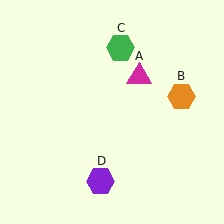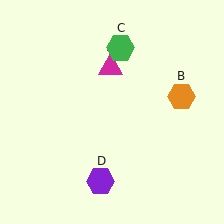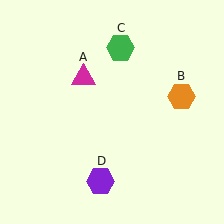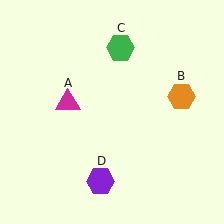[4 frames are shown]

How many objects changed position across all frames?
1 object changed position: magenta triangle (object A).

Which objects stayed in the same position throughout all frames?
Orange hexagon (object B) and green hexagon (object C) and purple hexagon (object D) remained stationary.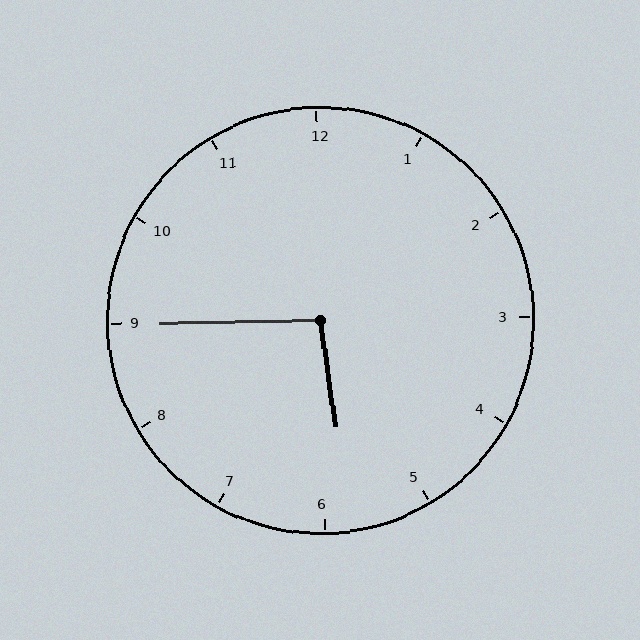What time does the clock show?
5:45.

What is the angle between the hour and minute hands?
Approximately 98 degrees.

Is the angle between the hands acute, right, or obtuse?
It is obtuse.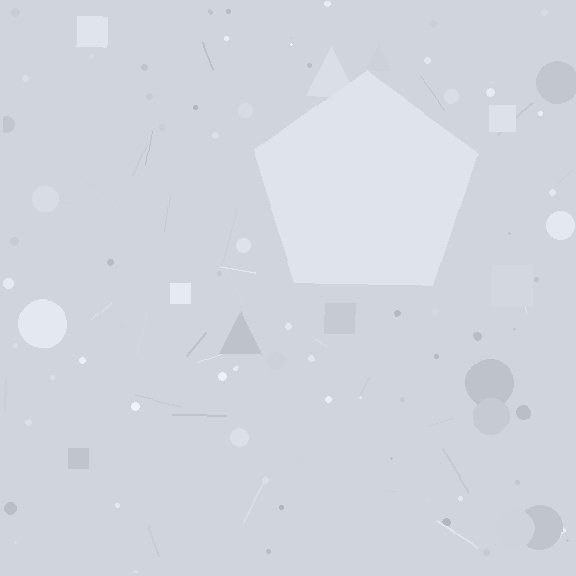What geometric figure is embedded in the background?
A pentagon is embedded in the background.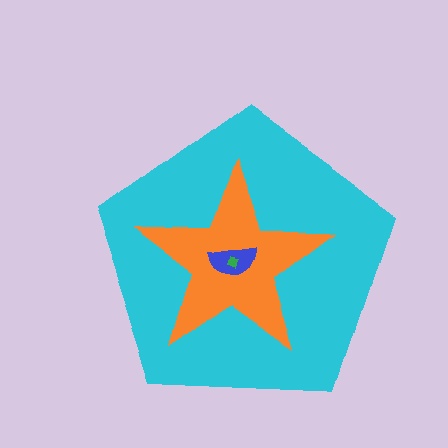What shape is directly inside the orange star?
The blue semicircle.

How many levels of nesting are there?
4.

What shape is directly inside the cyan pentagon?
The orange star.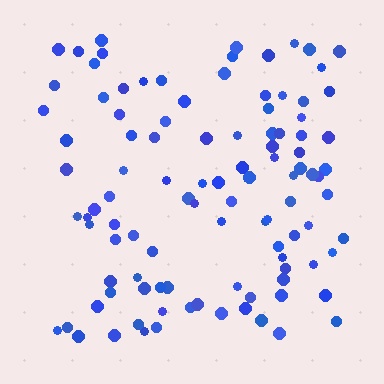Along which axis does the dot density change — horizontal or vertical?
Horizontal.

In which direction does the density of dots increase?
From left to right, with the right side densest.